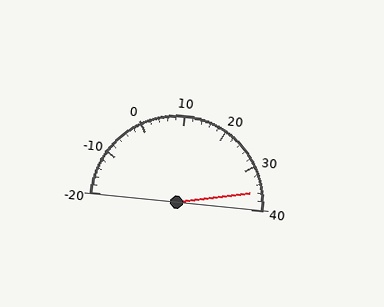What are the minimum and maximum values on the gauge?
The gauge ranges from -20 to 40.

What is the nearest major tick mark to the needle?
The nearest major tick mark is 40.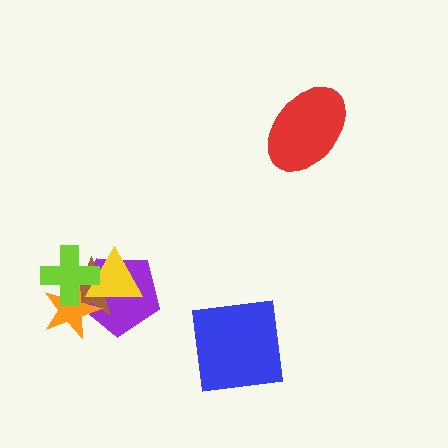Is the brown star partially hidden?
Yes, it is partially covered by another shape.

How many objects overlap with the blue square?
0 objects overlap with the blue square.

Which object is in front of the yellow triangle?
The lime cross is in front of the yellow triangle.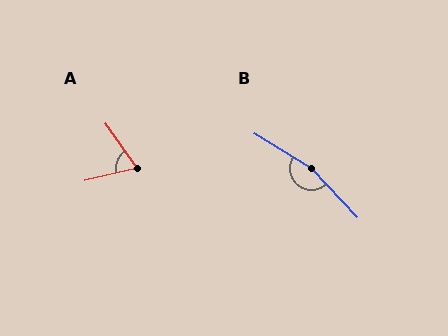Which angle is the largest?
B, at approximately 165 degrees.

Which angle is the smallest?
A, at approximately 67 degrees.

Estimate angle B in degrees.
Approximately 165 degrees.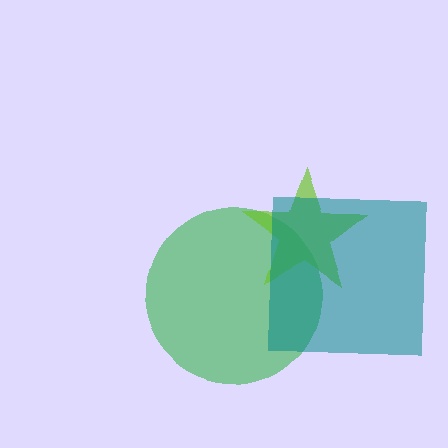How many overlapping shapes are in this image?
There are 3 overlapping shapes in the image.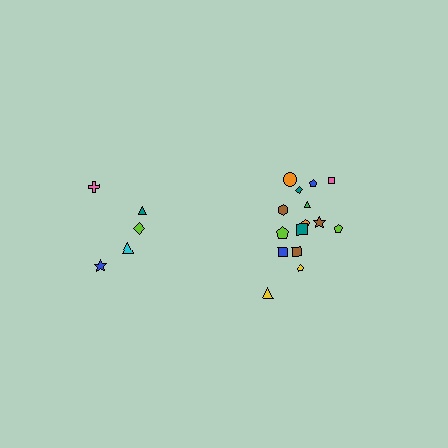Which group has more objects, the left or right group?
The right group.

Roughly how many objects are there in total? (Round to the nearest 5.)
Roughly 20 objects in total.